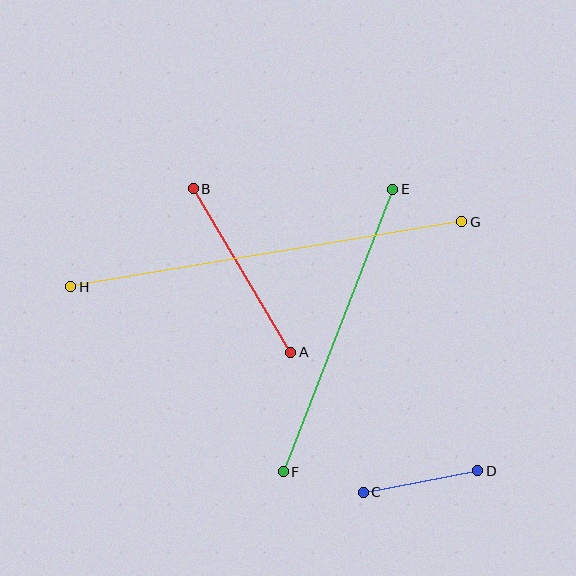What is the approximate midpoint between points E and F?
The midpoint is at approximately (338, 331) pixels.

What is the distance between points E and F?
The distance is approximately 303 pixels.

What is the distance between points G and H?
The distance is approximately 396 pixels.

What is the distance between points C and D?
The distance is approximately 117 pixels.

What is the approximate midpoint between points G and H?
The midpoint is at approximately (266, 254) pixels.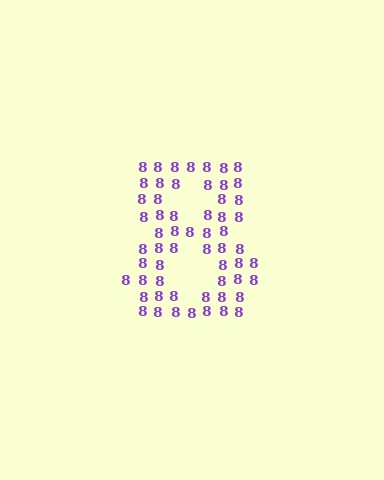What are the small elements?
The small elements are digit 8's.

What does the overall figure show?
The overall figure shows the digit 8.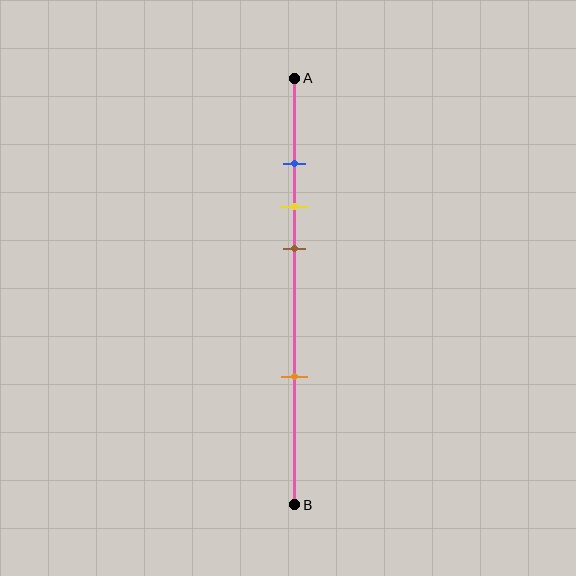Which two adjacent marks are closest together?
The blue and yellow marks are the closest adjacent pair.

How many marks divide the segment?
There are 4 marks dividing the segment.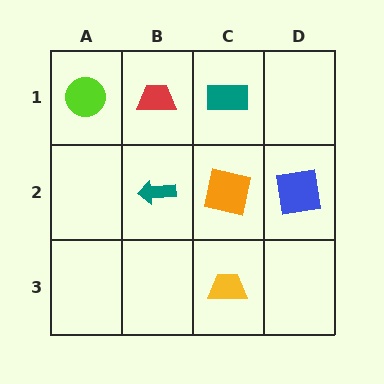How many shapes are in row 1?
3 shapes.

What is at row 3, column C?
A yellow trapezoid.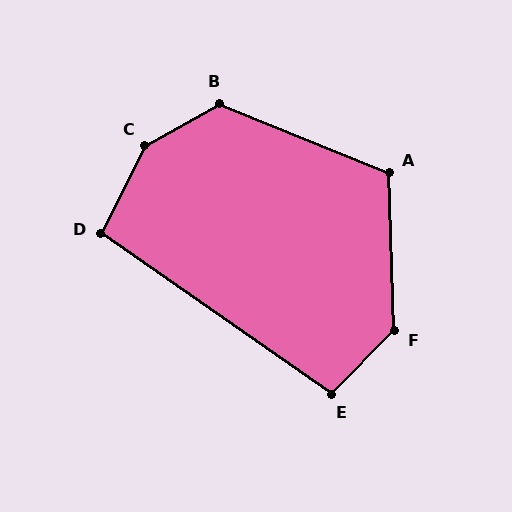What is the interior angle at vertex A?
Approximately 114 degrees (obtuse).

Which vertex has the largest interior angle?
C, at approximately 146 degrees.